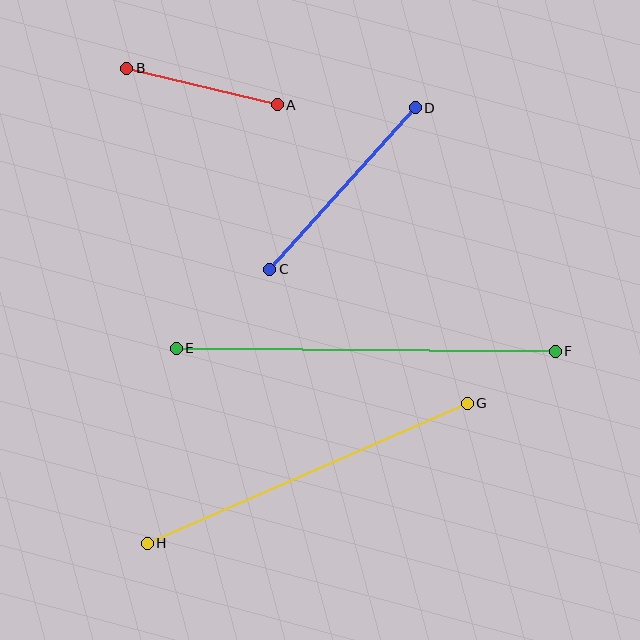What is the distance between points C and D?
The distance is approximately 217 pixels.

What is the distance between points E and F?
The distance is approximately 379 pixels.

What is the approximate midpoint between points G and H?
The midpoint is at approximately (307, 473) pixels.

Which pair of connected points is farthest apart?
Points E and F are farthest apart.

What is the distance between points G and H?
The distance is approximately 349 pixels.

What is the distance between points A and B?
The distance is approximately 155 pixels.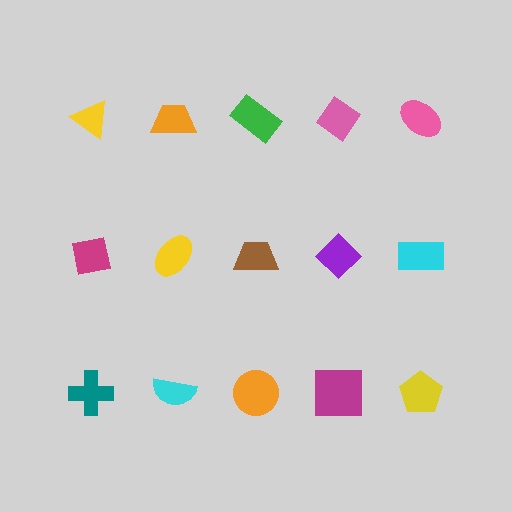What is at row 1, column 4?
A pink diamond.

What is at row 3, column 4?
A magenta square.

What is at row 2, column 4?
A purple diamond.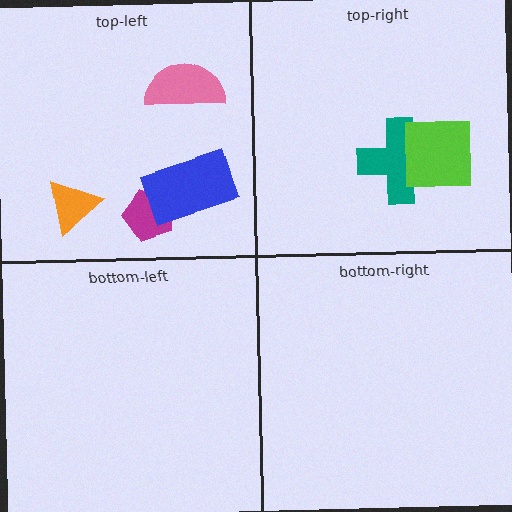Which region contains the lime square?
The top-right region.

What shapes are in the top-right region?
The teal cross, the lime square.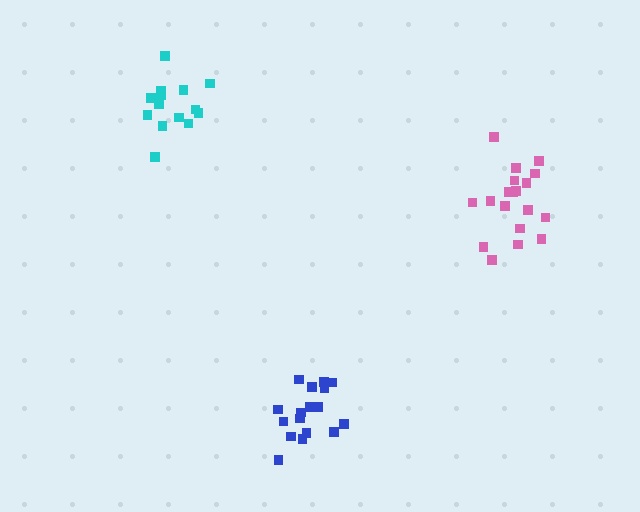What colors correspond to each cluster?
The clusters are colored: pink, blue, cyan.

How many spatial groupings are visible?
There are 3 spatial groupings.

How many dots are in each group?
Group 1: 19 dots, Group 2: 17 dots, Group 3: 14 dots (50 total).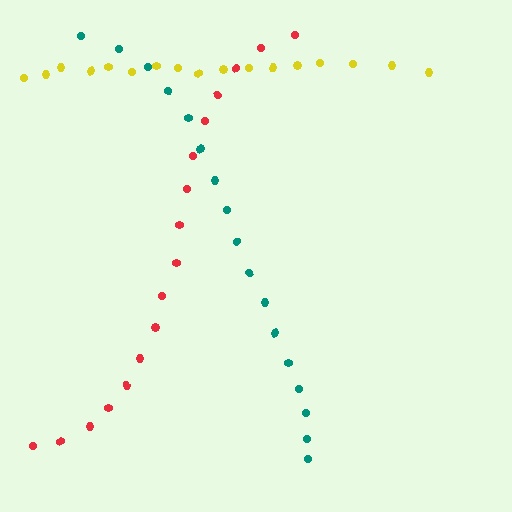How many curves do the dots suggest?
There are 3 distinct paths.